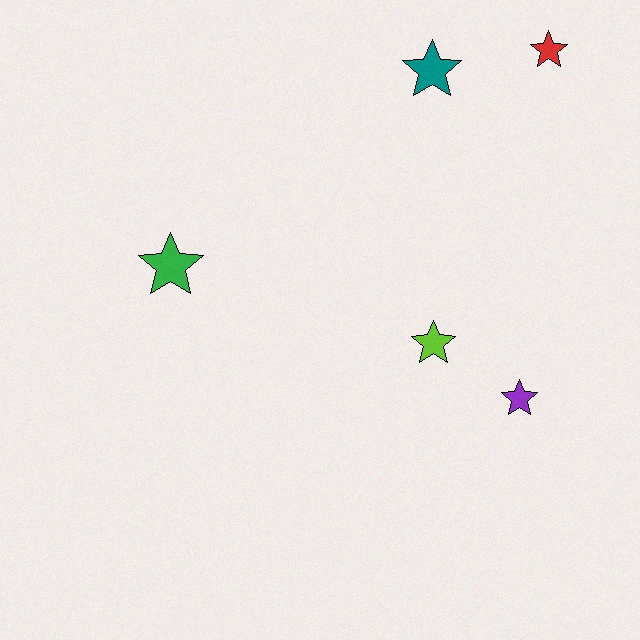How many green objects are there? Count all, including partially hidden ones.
There is 1 green object.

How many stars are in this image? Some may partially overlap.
There are 5 stars.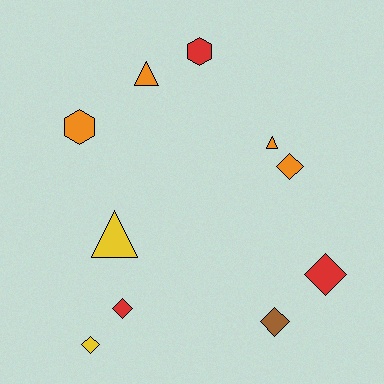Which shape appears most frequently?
Diamond, with 5 objects.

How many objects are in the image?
There are 10 objects.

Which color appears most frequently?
Orange, with 4 objects.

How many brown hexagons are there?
There are no brown hexagons.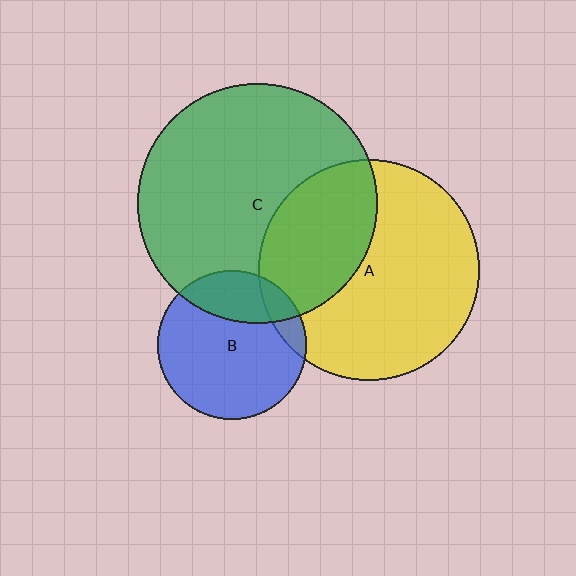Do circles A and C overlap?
Yes.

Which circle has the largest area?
Circle C (green).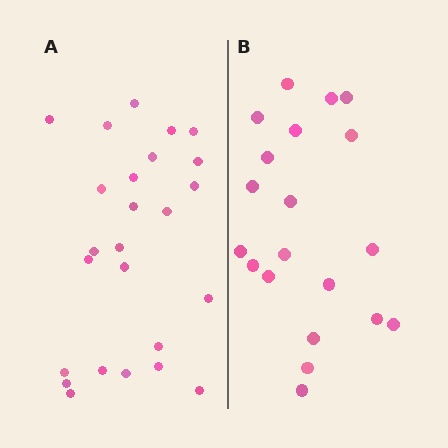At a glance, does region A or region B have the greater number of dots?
Region A (the left region) has more dots.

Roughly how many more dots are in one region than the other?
Region A has about 5 more dots than region B.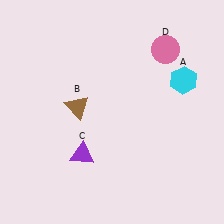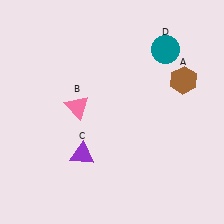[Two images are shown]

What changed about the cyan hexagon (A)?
In Image 1, A is cyan. In Image 2, it changed to brown.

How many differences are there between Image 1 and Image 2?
There are 3 differences between the two images.